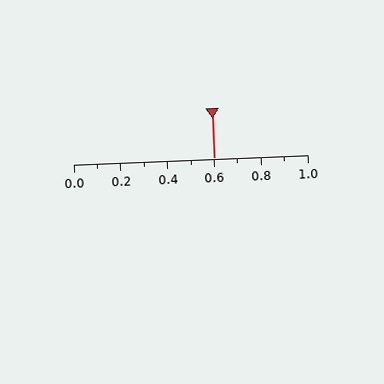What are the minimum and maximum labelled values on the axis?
The axis runs from 0.0 to 1.0.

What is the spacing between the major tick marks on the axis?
The major ticks are spaced 0.2 apart.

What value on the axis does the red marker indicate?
The marker indicates approximately 0.6.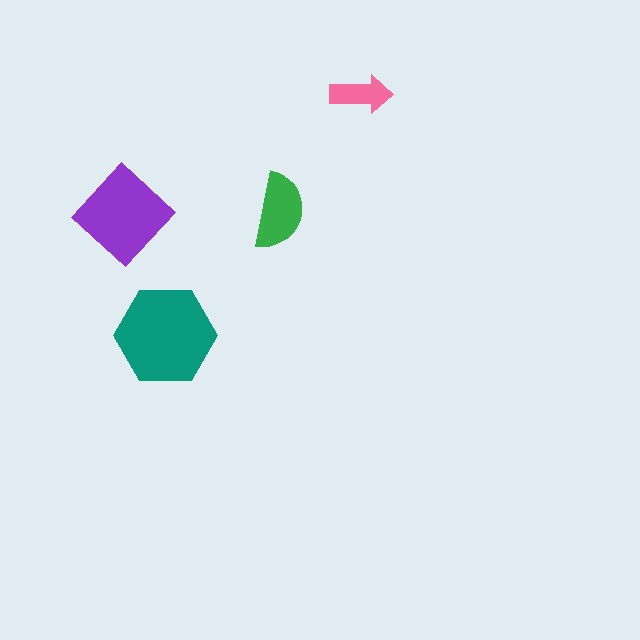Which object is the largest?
The teal hexagon.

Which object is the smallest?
The pink arrow.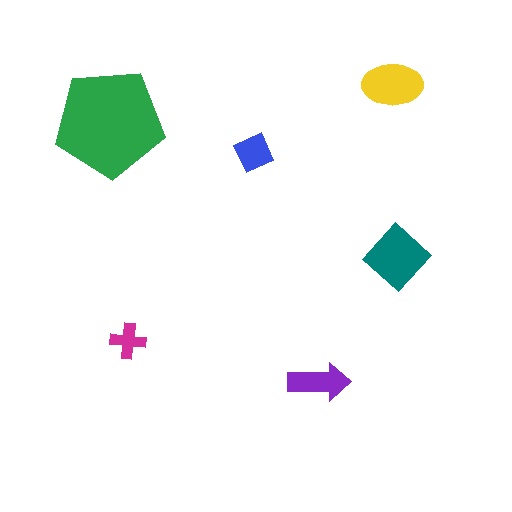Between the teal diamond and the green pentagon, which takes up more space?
The green pentagon.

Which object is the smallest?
The magenta cross.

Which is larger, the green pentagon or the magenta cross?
The green pentagon.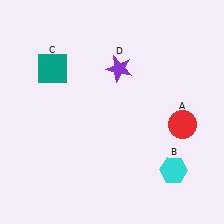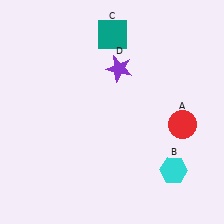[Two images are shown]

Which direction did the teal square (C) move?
The teal square (C) moved right.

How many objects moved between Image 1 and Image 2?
1 object moved between the two images.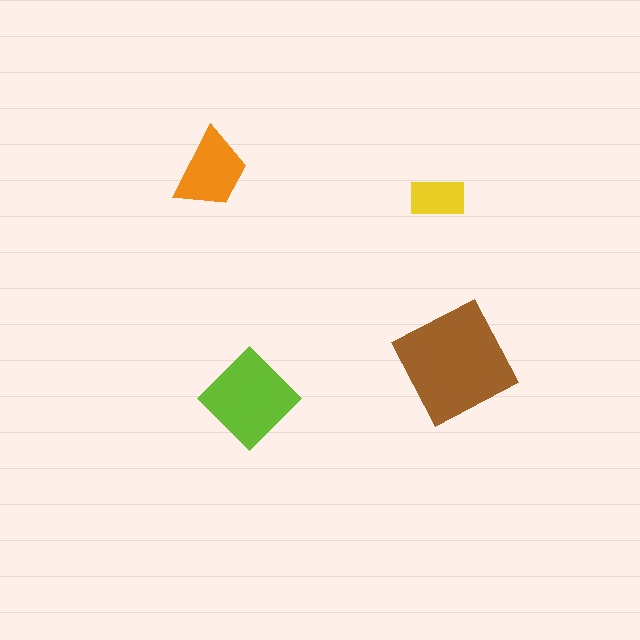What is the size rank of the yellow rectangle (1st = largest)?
4th.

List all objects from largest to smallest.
The brown square, the lime diamond, the orange trapezoid, the yellow rectangle.